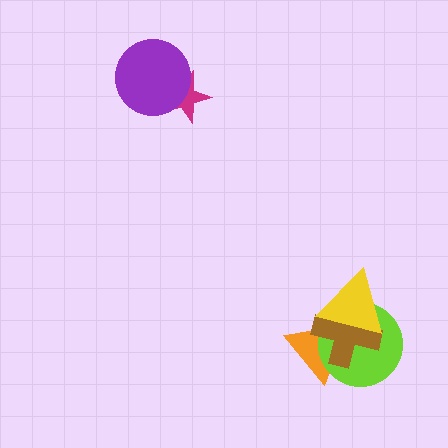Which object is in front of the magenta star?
The purple circle is in front of the magenta star.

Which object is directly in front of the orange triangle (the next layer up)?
The lime circle is directly in front of the orange triangle.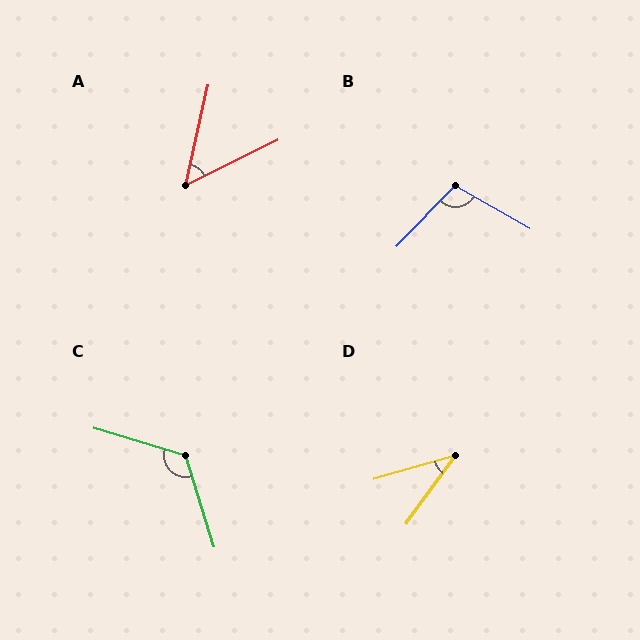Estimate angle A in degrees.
Approximately 51 degrees.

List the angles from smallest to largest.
D (38°), A (51°), B (105°), C (124°).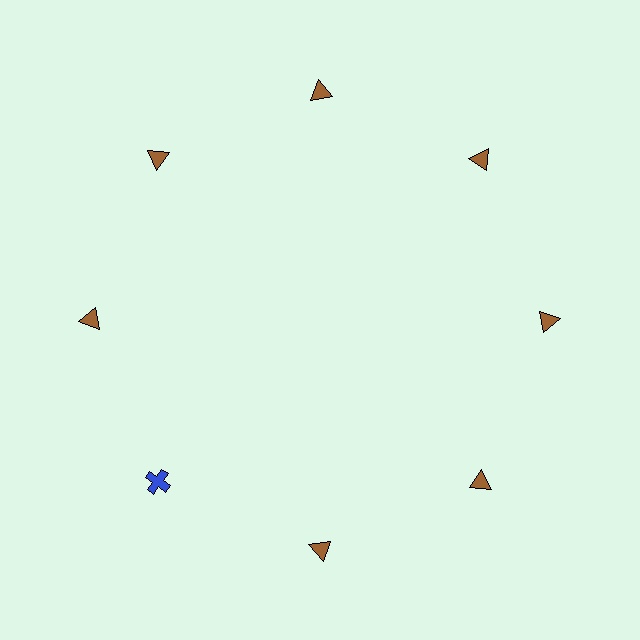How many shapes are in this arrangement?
There are 8 shapes arranged in a ring pattern.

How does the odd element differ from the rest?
It differs in both color (blue instead of brown) and shape (cross instead of triangle).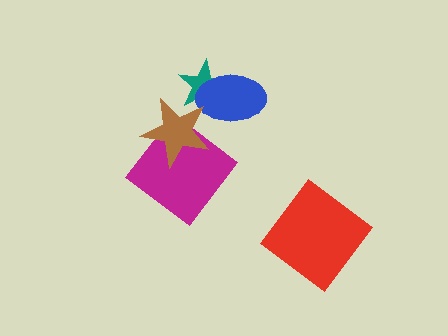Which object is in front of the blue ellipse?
The brown star is in front of the blue ellipse.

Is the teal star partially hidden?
Yes, it is partially covered by another shape.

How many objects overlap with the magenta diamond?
1 object overlaps with the magenta diamond.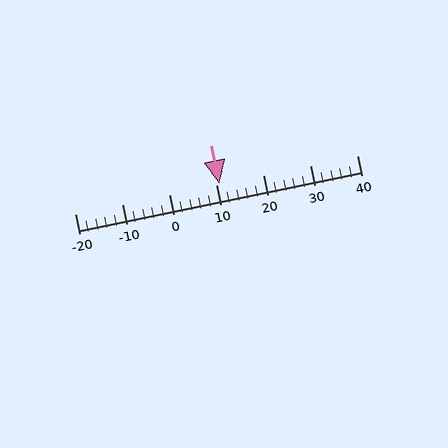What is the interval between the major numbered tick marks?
The major tick marks are spaced 10 units apart.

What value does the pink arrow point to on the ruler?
The pink arrow points to approximately 11.